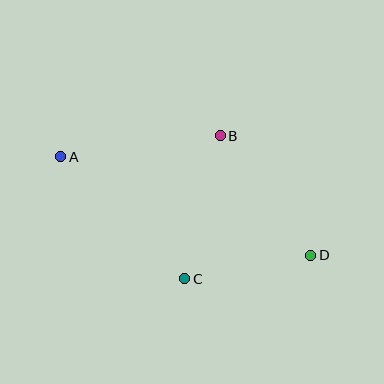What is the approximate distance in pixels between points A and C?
The distance between A and C is approximately 174 pixels.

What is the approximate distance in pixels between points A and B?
The distance between A and B is approximately 161 pixels.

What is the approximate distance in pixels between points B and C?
The distance between B and C is approximately 147 pixels.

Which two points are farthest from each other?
Points A and D are farthest from each other.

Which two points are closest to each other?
Points C and D are closest to each other.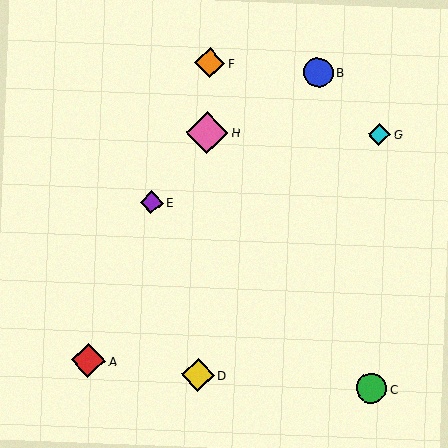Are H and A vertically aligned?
No, H is at x≈207 and A is at x≈89.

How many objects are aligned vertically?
3 objects (D, F, H) are aligned vertically.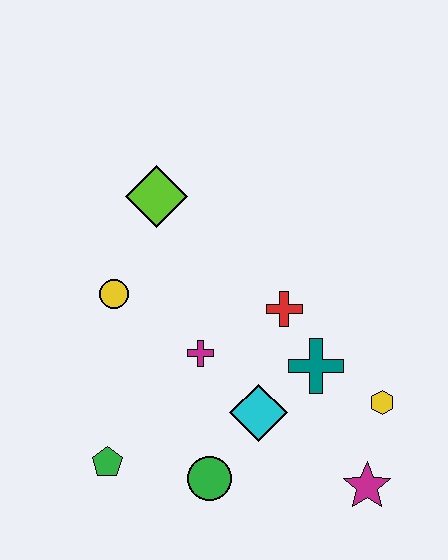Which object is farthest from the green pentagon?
The yellow hexagon is farthest from the green pentagon.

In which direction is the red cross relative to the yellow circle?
The red cross is to the right of the yellow circle.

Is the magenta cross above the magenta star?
Yes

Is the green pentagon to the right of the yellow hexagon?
No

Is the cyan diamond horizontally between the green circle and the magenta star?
Yes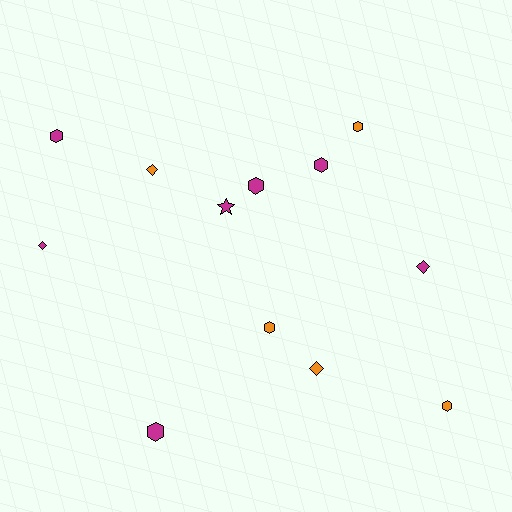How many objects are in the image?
There are 12 objects.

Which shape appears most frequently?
Hexagon, with 7 objects.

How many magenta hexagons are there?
There are 4 magenta hexagons.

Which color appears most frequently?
Magenta, with 7 objects.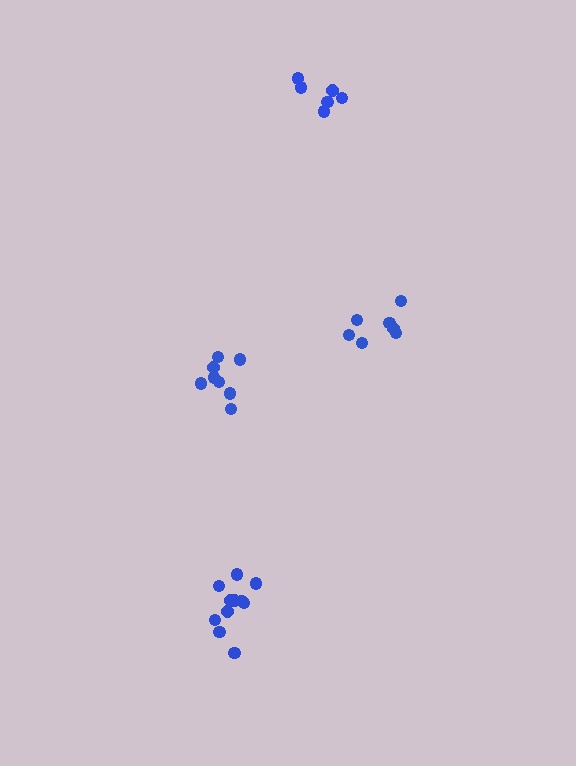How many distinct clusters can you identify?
There are 4 distinct clusters.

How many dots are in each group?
Group 1: 11 dots, Group 2: 6 dots, Group 3: 7 dots, Group 4: 8 dots (32 total).